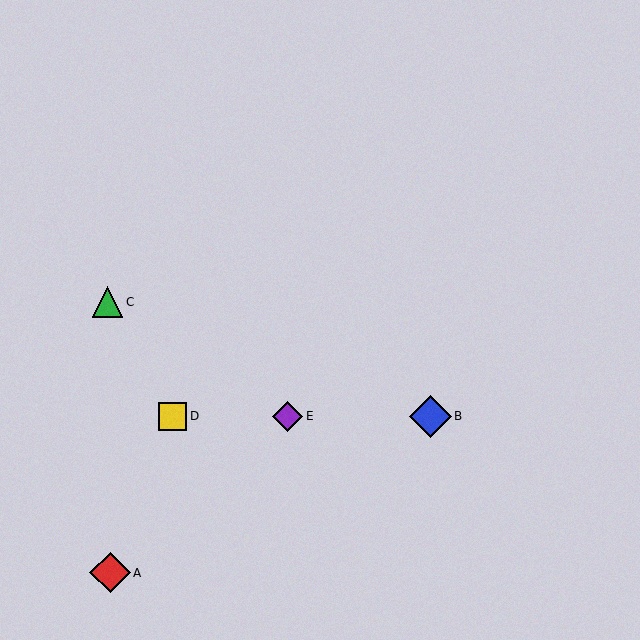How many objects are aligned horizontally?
3 objects (B, D, E) are aligned horizontally.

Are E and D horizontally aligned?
Yes, both are at y≈416.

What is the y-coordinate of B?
Object B is at y≈416.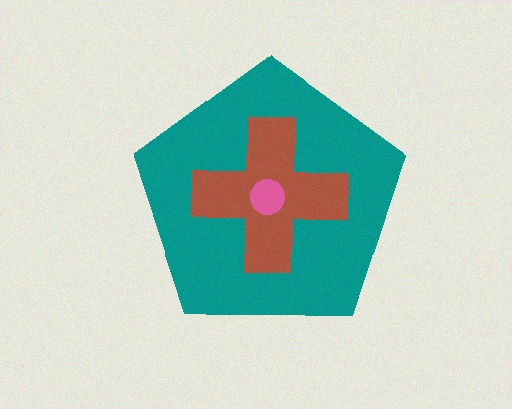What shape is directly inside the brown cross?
The pink circle.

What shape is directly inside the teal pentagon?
The brown cross.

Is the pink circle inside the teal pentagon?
Yes.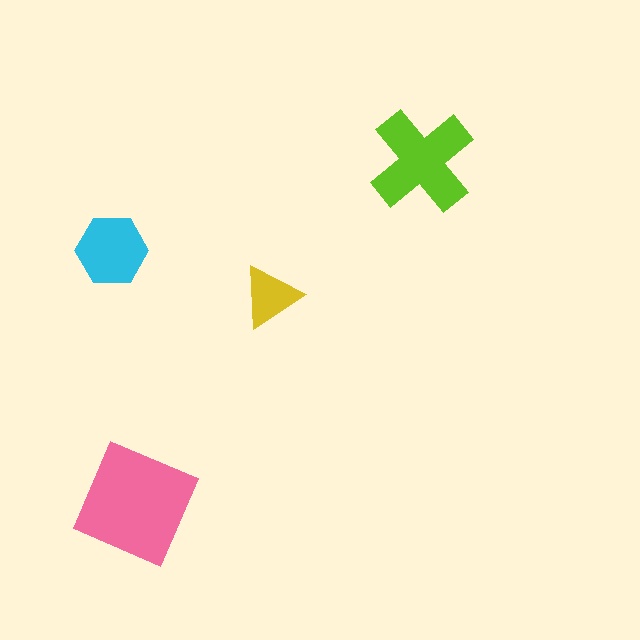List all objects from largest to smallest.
The pink square, the lime cross, the cyan hexagon, the yellow triangle.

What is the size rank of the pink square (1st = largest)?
1st.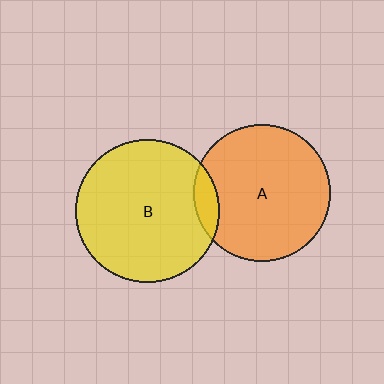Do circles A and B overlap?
Yes.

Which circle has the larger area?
Circle B (yellow).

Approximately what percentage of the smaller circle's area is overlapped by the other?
Approximately 10%.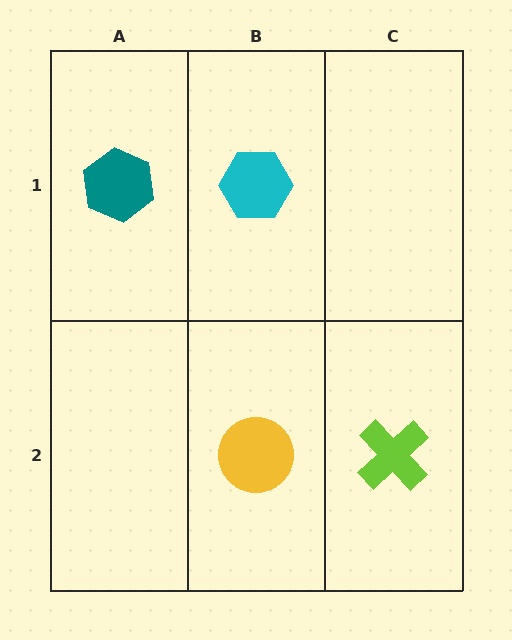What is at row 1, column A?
A teal hexagon.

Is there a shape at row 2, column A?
No, that cell is empty.